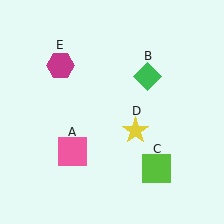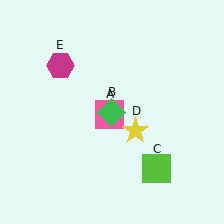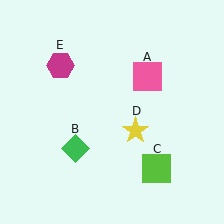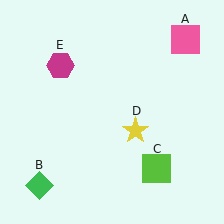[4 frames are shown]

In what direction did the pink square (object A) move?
The pink square (object A) moved up and to the right.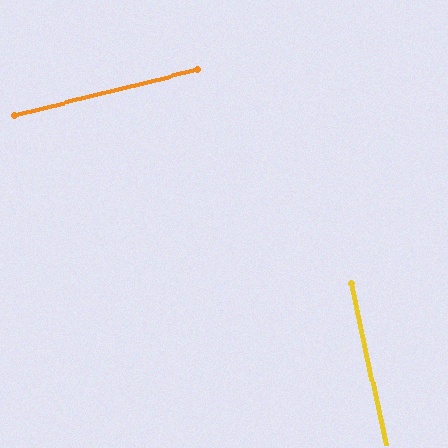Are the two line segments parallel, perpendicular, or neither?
Perpendicular — they meet at approximately 88°.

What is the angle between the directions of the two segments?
Approximately 88 degrees.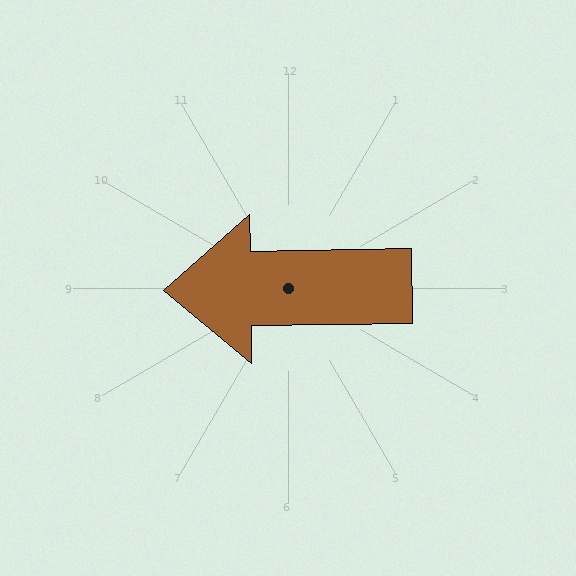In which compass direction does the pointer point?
West.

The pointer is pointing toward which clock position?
Roughly 9 o'clock.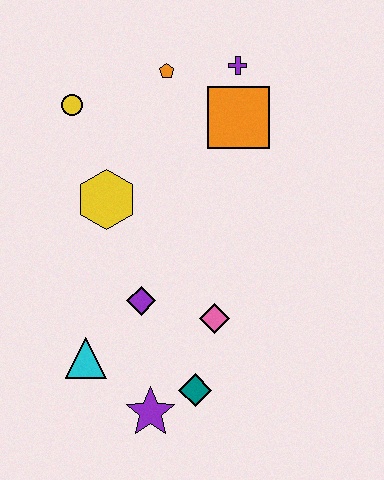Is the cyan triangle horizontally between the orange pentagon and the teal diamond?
No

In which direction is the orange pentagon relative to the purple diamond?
The orange pentagon is above the purple diamond.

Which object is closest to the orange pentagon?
The purple cross is closest to the orange pentagon.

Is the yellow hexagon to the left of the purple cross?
Yes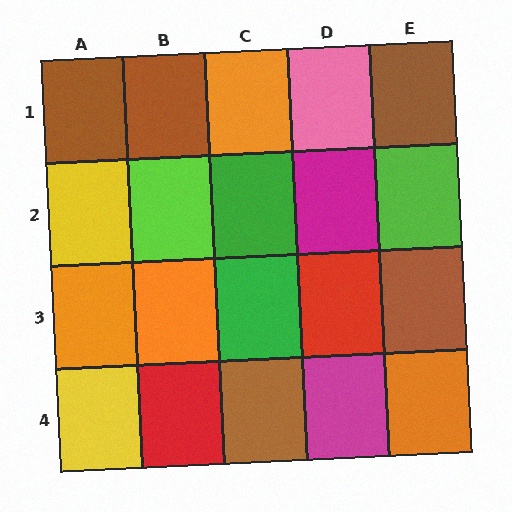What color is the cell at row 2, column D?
Magenta.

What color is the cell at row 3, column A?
Orange.